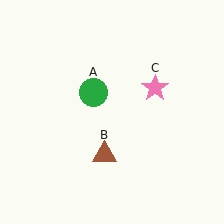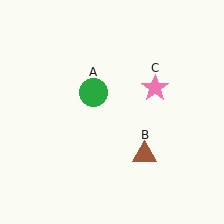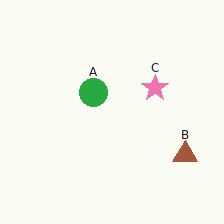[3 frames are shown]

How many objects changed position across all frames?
1 object changed position: brown triangle (object B).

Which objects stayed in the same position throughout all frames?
Green circle (object A) and pink star (object C) remained stationary.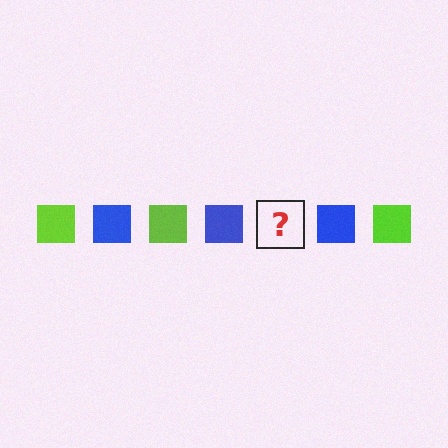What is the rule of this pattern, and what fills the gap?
The rule is that the pattern cycles through lime, blue squares. The gap should be filled with a lime square.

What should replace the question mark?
The question mark should be replaced with a lime square.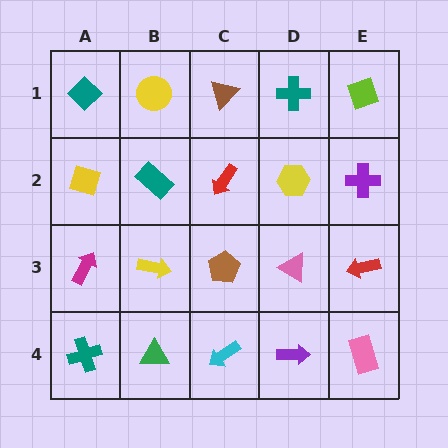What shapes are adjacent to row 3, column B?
A teal rectangle (row 2, column B), a green triangle (row 4, column B), a magenta arrow (row 3, column A), a brown pentagon (row 3, column C).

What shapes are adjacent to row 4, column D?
A pink triangle (row 3, column D), a cyan arrow (row 4, column C), a pink rectangle (row 4, column E).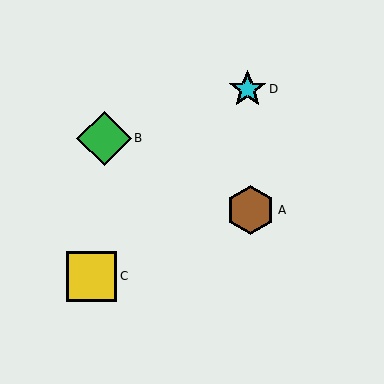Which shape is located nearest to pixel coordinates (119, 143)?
The green diamond (labeled B) at (104, 138) is nearest to that location.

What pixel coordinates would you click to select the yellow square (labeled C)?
Click at (92, 276) to select the yellow square C.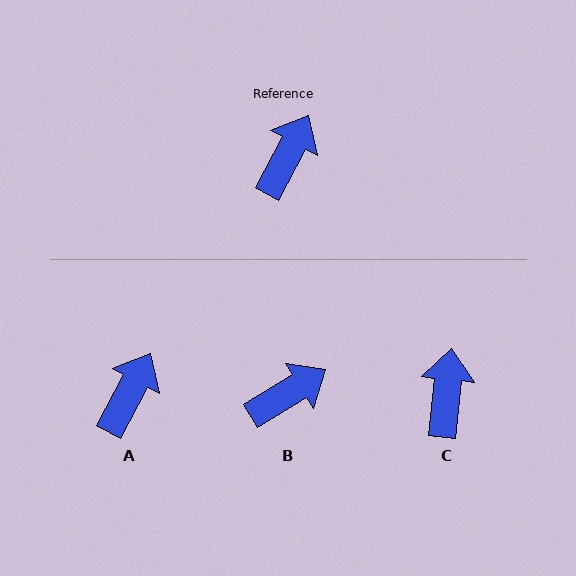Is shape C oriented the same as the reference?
No, it is off by about 22 degrees.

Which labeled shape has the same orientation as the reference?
A.